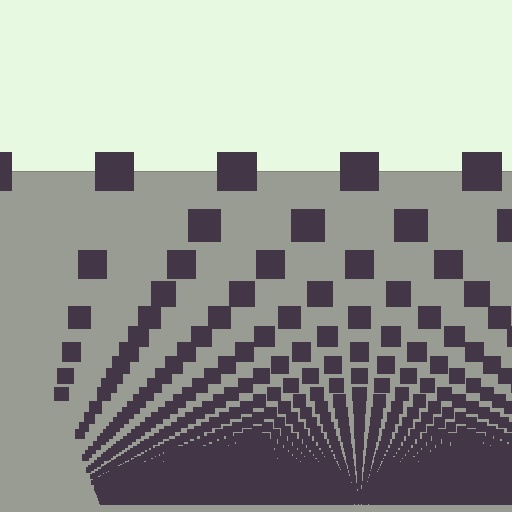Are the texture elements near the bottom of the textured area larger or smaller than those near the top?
Smaller. The gradient is inverted — elements near the bottom are smaller and denser.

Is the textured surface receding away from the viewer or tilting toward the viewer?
The surface appears to tilt toward the viewer. Texture elements get larger and sparser toward the top.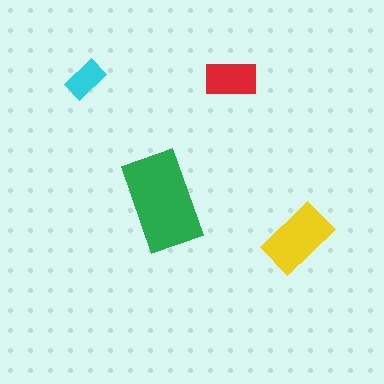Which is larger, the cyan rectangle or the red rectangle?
The red one.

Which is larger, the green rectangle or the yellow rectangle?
The green one.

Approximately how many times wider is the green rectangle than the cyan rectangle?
About 2.5 times wider.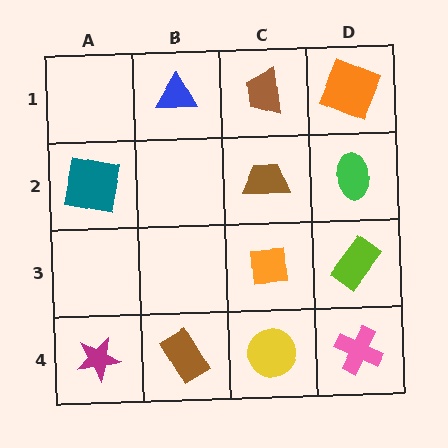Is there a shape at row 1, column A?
No, that cell is empty.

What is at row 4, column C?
A yellow circle.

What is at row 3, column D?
A lime rectangle.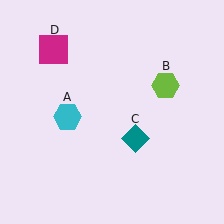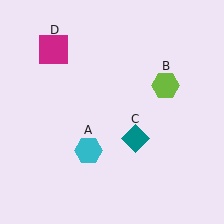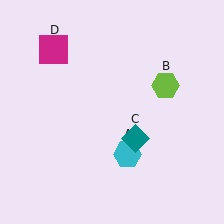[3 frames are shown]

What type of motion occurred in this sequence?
The cyan hexagon (object A) rotated counterclockwise around the center of the scene.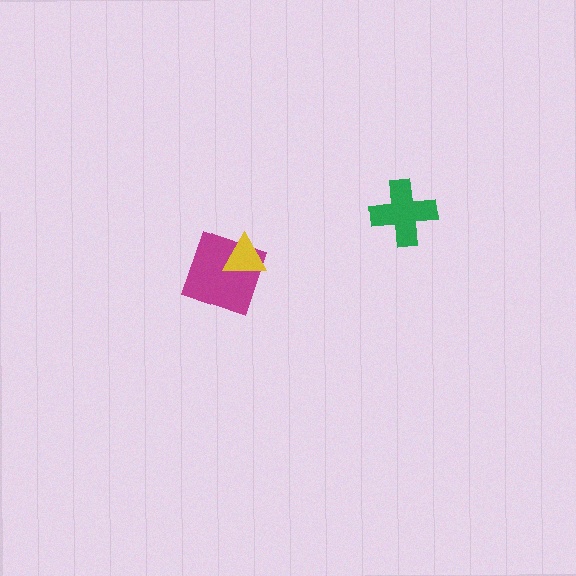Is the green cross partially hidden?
No, no other shape covers it.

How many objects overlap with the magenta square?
1 object overlaps with the magenta square.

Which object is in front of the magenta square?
The yellow triangle is in front of the magenta square.